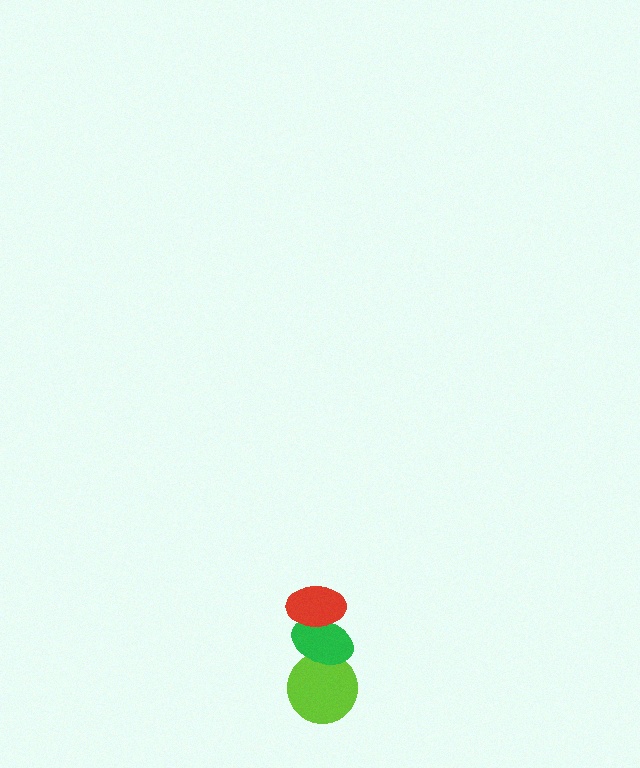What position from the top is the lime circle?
The lime circle is 3rd from the top.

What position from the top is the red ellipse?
The red ellipse is 1st from the top.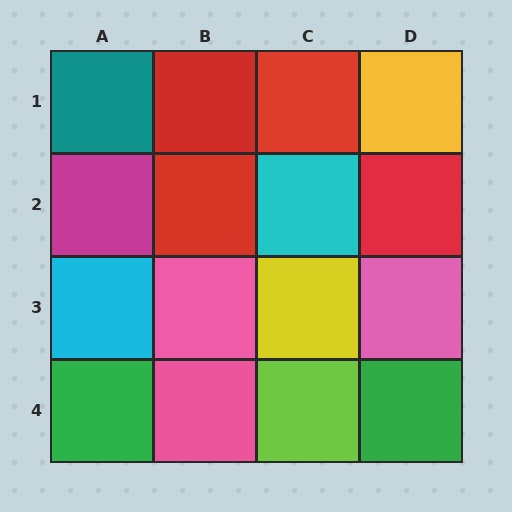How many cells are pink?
3 cells are pink.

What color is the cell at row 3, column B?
Pink.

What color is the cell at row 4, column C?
Lime.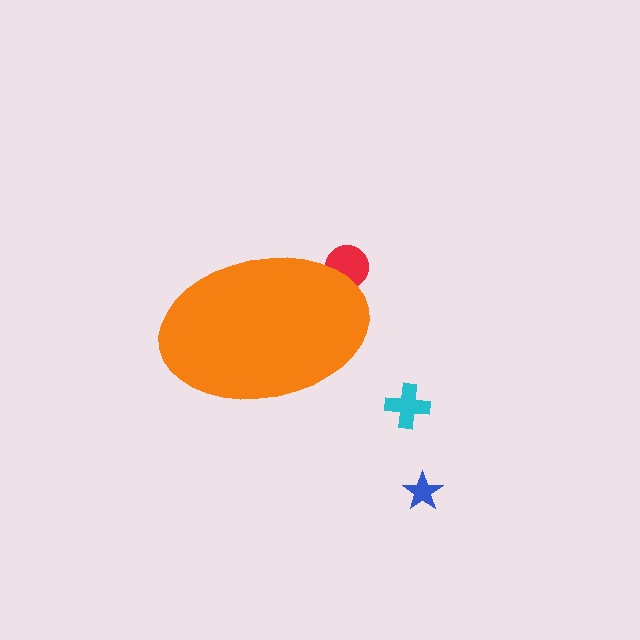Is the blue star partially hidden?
No, the blue star is fully visible.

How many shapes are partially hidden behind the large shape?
1 shape is partially hidden.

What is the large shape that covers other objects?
An orange ellipse.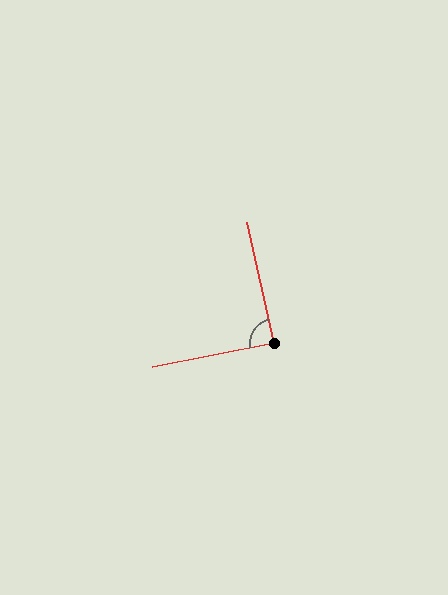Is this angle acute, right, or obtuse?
It is approximately a right angle.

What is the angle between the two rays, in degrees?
Approximately 88 degrees.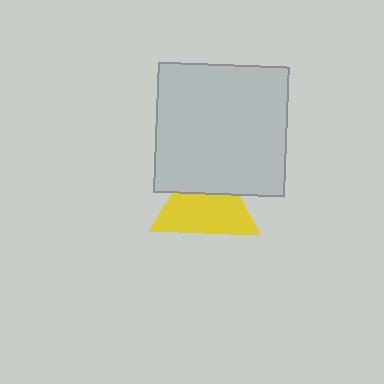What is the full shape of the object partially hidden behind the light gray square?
The partially hidden object is a yellow triangle.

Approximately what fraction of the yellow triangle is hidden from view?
Roughly 36% of the yellow triangle is hidden behind the light gray square.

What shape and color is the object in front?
The object in front is a light gray square.